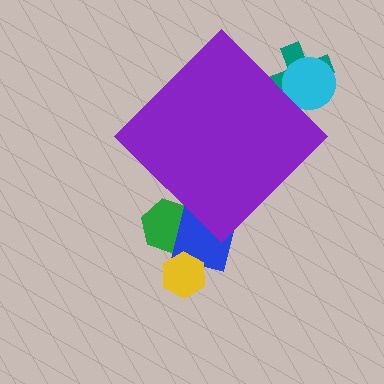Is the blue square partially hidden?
Yes, the blue square is partially hidden behind the purple diamond.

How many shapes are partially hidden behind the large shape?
4 shapes are partially hidden.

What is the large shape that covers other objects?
A purple diamond.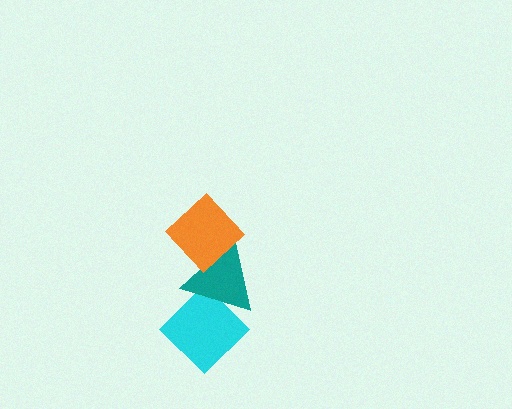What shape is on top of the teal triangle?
The orange diamond is on top of the teal triangle.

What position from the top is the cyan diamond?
The cyan diamond is 3rd from the top.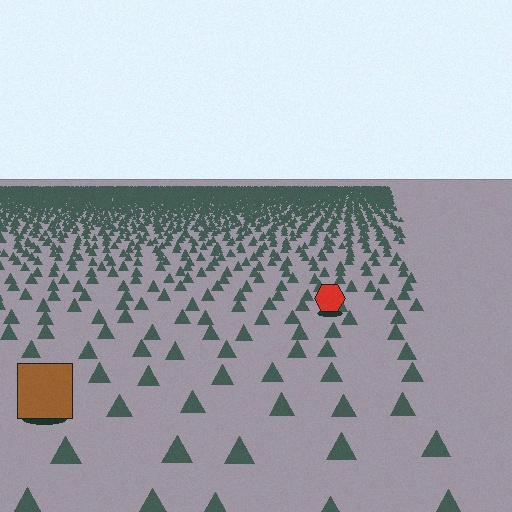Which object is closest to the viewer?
The brown square is closest. The texture marks near it are larger and more spread out.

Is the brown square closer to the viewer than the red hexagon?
Yes. The brown square is closer — you can tell from the texture gradient: the ground texture is coarser near it.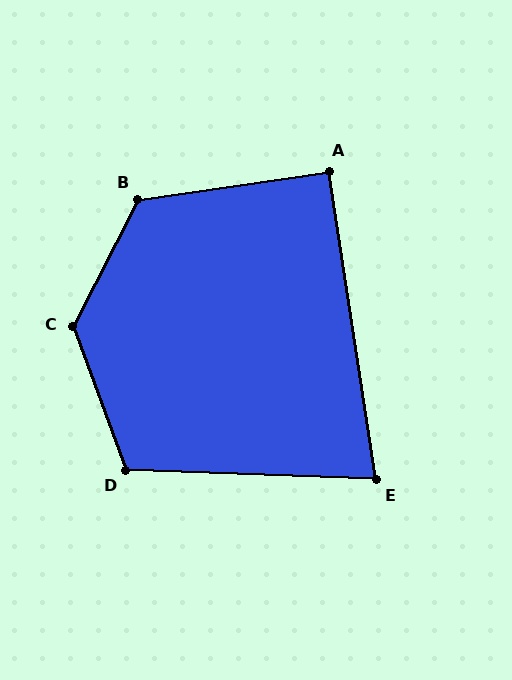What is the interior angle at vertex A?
Approximately 90 degrees (approximately right).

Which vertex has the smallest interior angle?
E, at approximately 79 degrees.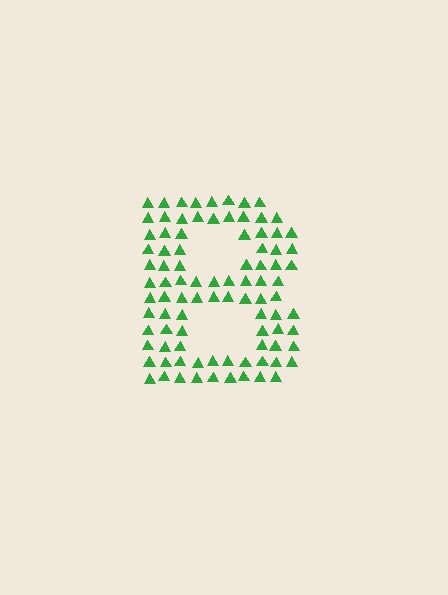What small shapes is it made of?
It is made of small triangles.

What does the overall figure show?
The overall figure shows the letter B.